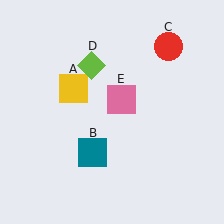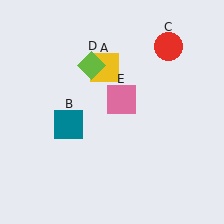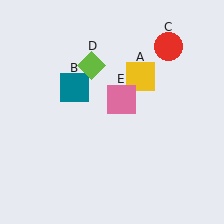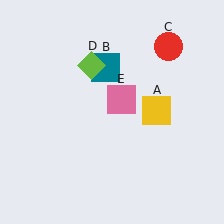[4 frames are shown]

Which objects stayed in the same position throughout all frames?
Red circle (object C) and lime diamond (object D) and pink square (object E) remained stationary.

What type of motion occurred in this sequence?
The yellow square (object A), teal square (object B) rotated clockwise around the center of the scene.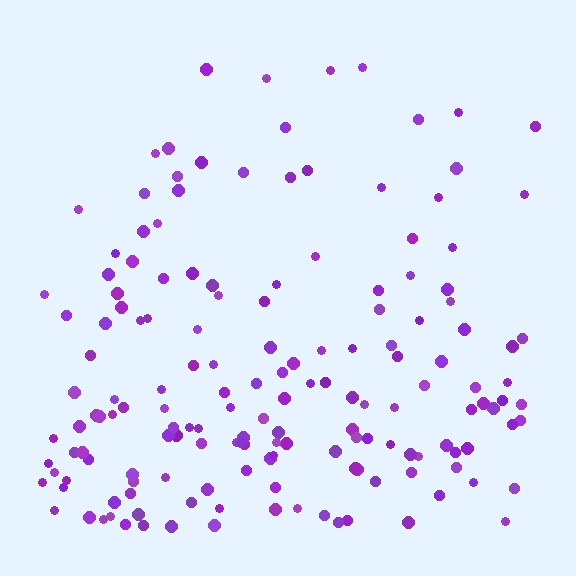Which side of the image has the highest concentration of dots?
The bottom.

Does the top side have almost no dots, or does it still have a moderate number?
Still a moderate number, just noticeably fewer than the bottom.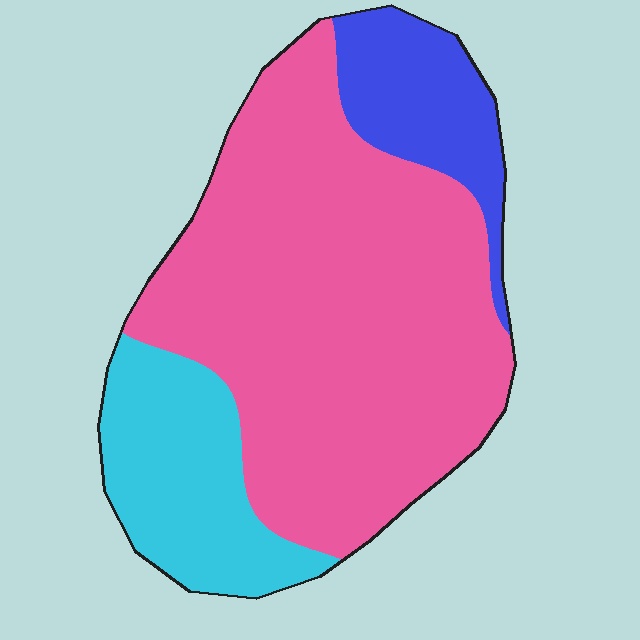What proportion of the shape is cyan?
Cyan covers about 20% of the shape.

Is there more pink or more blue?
Pink.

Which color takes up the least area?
Blue, at roughly 15%.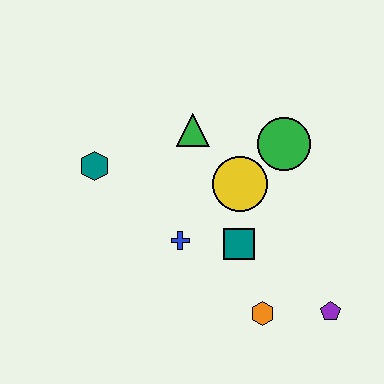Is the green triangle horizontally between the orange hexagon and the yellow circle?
No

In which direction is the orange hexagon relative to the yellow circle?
The orange hexagon is below the yellow circle.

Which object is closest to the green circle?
The yellow circle is closest to the green circle.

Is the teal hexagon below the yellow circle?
No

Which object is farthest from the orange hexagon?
The teal hexagon is farthest from the orange hexagon.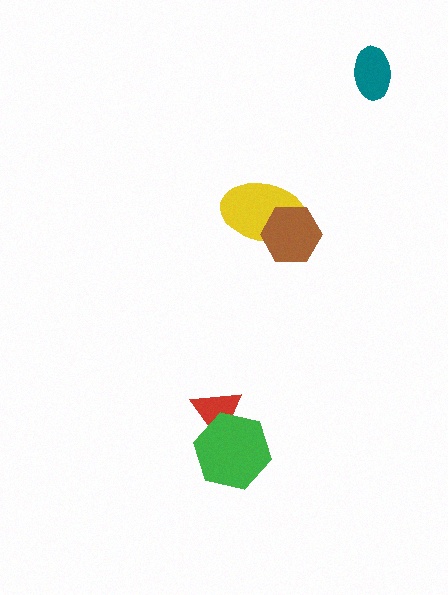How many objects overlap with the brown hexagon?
1 object overlaps with the brown hexagon.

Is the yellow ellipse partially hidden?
Yes, it is partially covered by another shape.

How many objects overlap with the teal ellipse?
0 objects overlap with the teal ellipse.